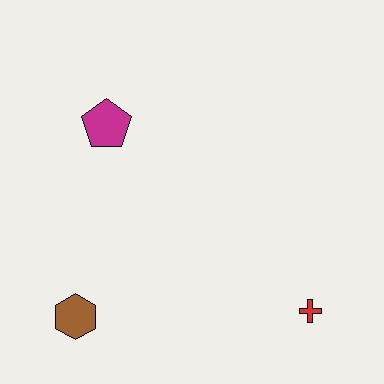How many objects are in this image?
There are 3 objects.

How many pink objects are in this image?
There are no pink objects.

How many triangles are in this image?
There are no triangles.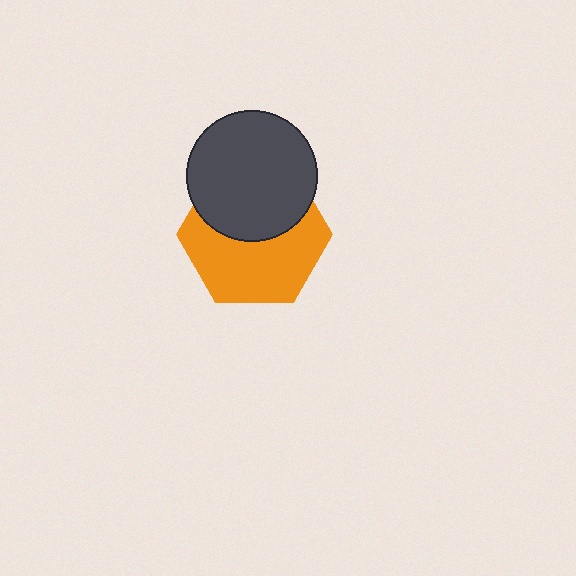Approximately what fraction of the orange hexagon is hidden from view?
Roughly 43% of the orange hexagon is hidden behind the dark gray circle.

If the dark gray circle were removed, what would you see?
You would see the complete orange hexagon.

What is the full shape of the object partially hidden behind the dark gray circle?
The partially hidden object is an orange hexagon.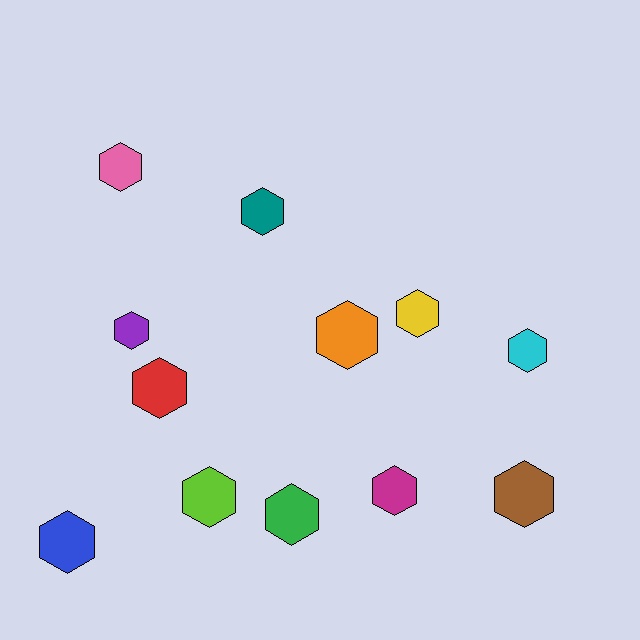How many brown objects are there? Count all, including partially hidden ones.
There is 1 brown object.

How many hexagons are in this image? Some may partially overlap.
There are 12 hexagons.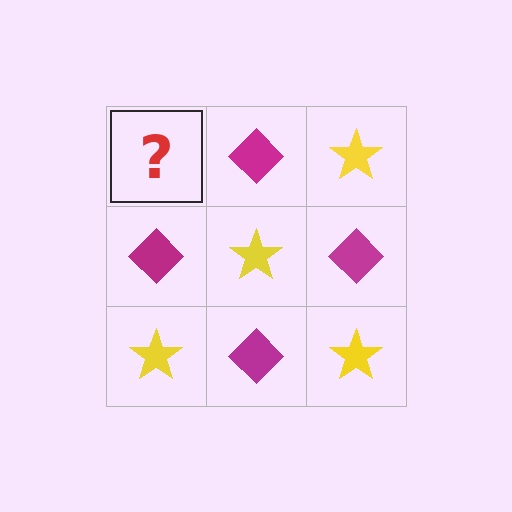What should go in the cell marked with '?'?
The missing cell should contain a yellow star.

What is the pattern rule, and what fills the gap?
The rule is that it alternates yellow star and magenta diamond in a checkerboard pattern. The gap should be filled with a yellow star.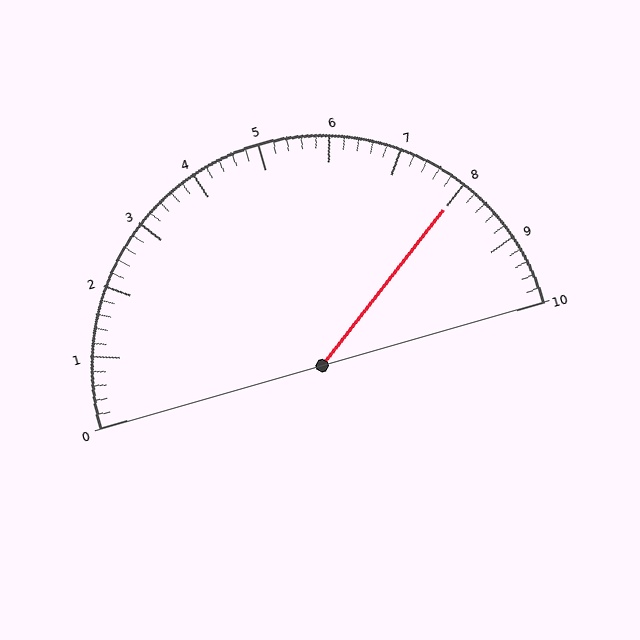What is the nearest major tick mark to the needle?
The nearest major tick mark is 8.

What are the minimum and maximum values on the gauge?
The gauge ranges from 0 to 10.